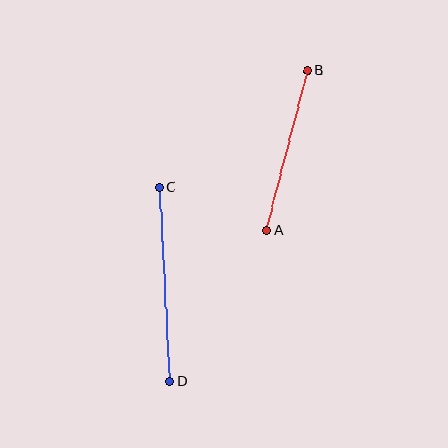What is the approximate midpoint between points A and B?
The midpoint is at approximately (287, 151) pixels.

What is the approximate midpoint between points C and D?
The midpoint is at approximately (165, 284) pixels.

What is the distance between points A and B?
The distance is approximately 165 pixels.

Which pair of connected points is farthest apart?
Points C and D are farthest apart.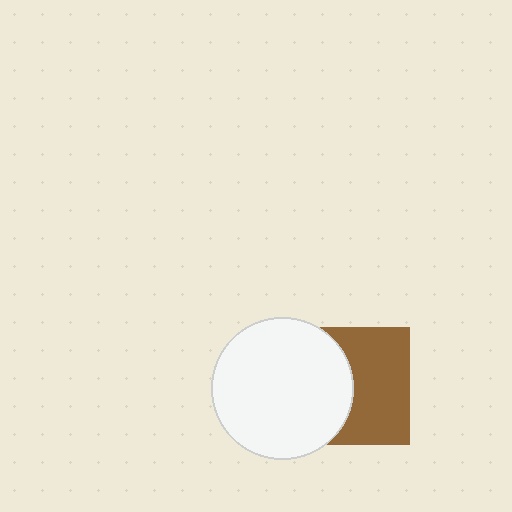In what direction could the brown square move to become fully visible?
The brown square could move right. That would shift it out from behind the white circle entirely.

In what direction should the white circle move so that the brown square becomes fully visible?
The white circle should move left. That is the shortest direction to clear the overlap and leave the brown square fully visible.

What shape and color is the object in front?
The object in front is a white circle.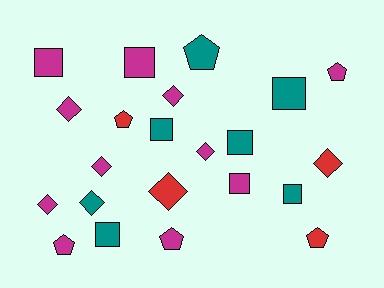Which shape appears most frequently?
Diamond, with 8 objects.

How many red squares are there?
There are no red squares.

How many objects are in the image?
There are 22 objects.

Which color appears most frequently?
Magenta, with 11 objects.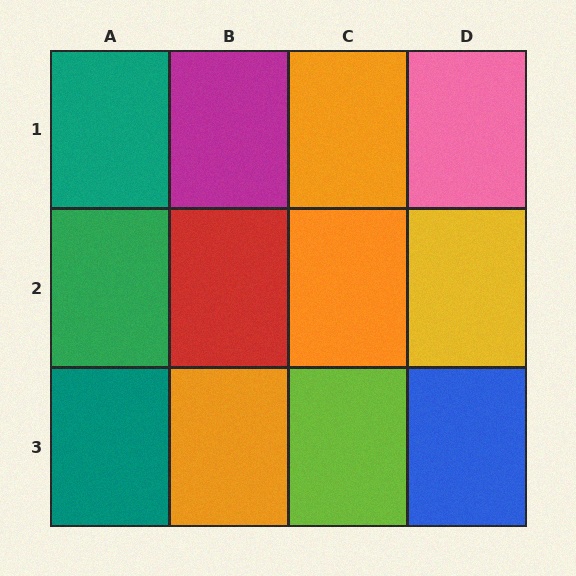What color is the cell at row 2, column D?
Yellow.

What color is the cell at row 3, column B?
Orange.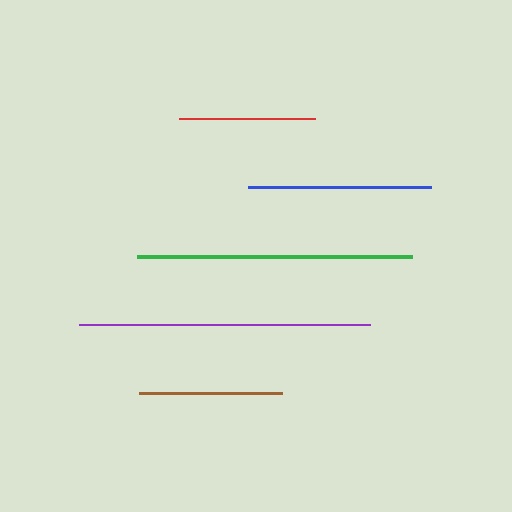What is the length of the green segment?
The green segment is approximately 275 pixels long.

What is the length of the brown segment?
The brown segment is approximately 143 pixels long.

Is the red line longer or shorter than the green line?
The green line is longer than the red line.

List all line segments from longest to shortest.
From longest to shortest: purple, green, blue, brown, red.